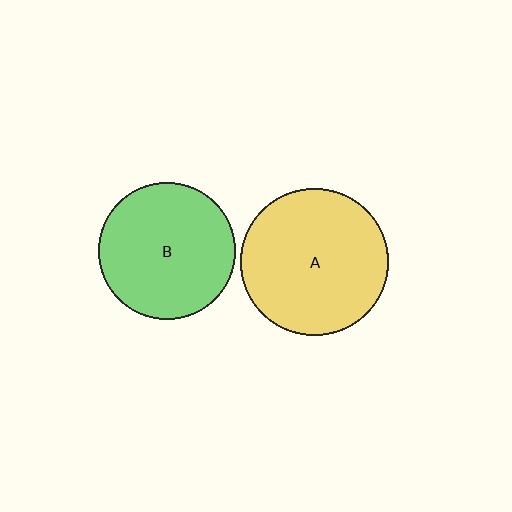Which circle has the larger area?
Circle A (yellow).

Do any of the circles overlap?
No, none of the circles overlap.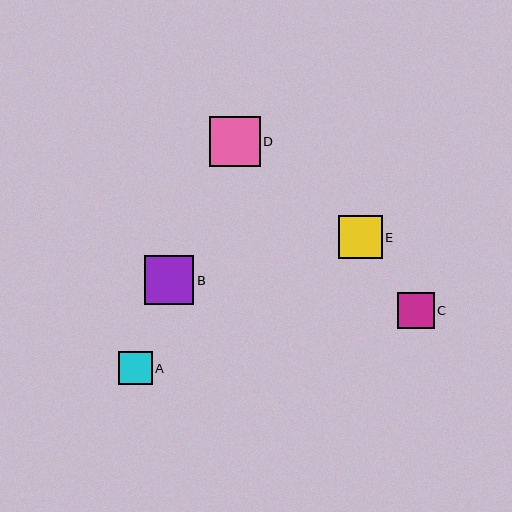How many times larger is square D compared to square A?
Square D is approximately 1.5 times the size of square A.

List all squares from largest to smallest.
From largest to smallest: D, B, E, C, A.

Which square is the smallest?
Square A is the smallest with a size of approximately 33 pixels.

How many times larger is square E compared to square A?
Square E is approximately 1.3 times the size of square A.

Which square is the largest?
Square D is the largest with a size of approximately 50 pixels.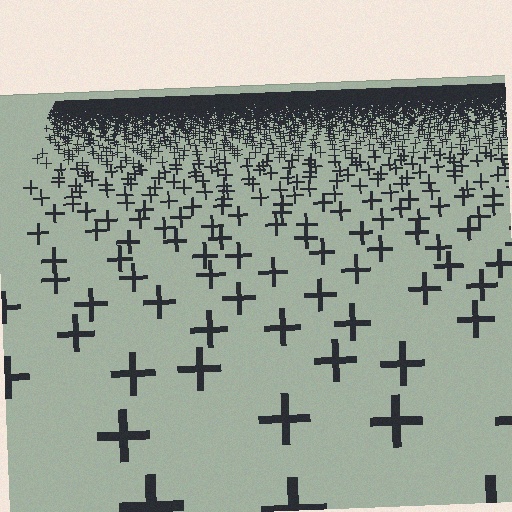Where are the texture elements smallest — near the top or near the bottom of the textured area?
Near the top.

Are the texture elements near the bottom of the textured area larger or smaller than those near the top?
Larger. Near the bottom, elements are closer to the viewer and appear at a bigger on-screen size.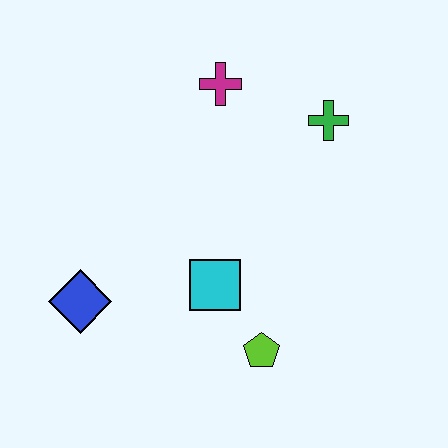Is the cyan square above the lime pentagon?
Yes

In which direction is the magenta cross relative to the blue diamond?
The magenta cross is above the blue diamond.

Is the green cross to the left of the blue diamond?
No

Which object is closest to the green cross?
The magenta cross is closest to the green cross.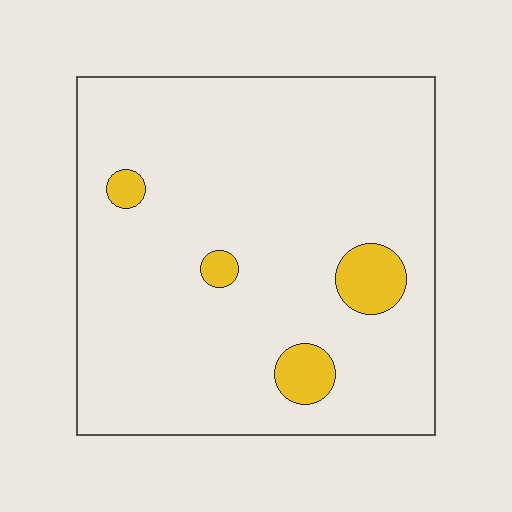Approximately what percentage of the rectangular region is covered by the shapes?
Approximately 5%.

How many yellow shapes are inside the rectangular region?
4.